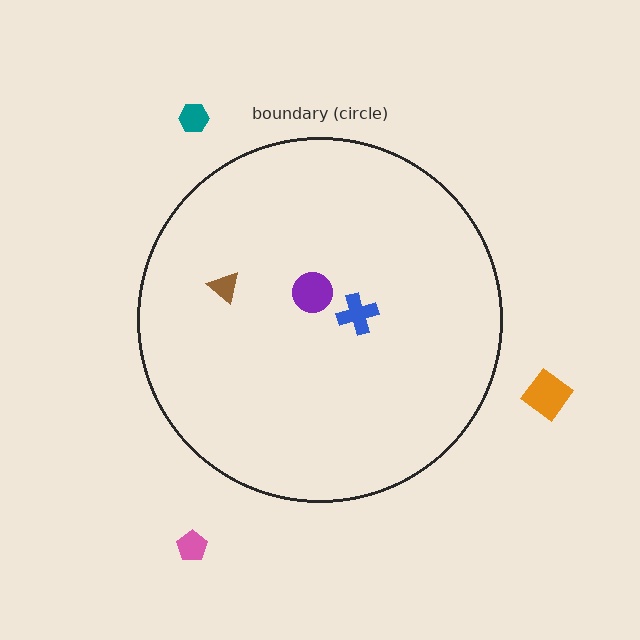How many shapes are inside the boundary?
3 inside, 3 outside.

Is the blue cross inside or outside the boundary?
Inside.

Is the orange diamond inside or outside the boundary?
Outside.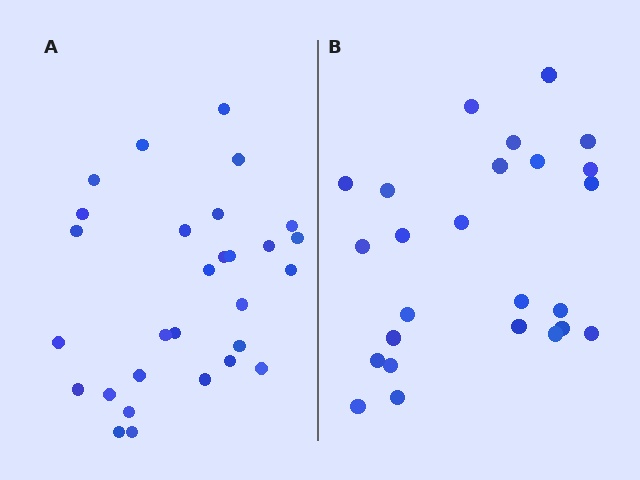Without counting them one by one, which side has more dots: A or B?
Region A (the left region) has more dots.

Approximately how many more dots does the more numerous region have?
Region A has about 4 more dots than region B.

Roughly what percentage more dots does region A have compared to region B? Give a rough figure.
About 15% more.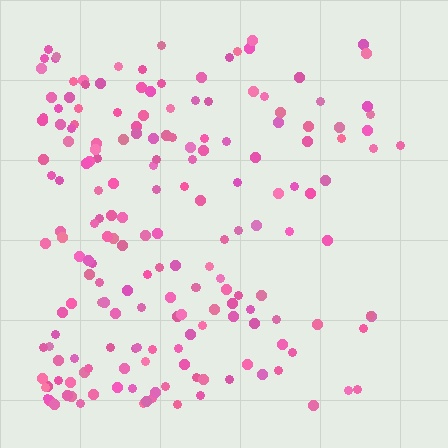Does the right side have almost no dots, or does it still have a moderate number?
Still a moderate number, just noticeably fewer than the left.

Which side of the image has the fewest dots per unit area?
The right.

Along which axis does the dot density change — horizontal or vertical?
Horizontal.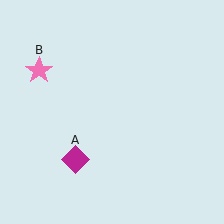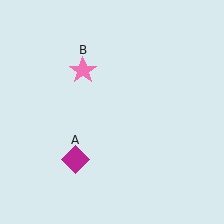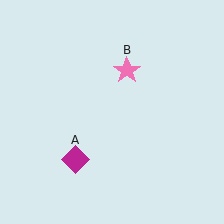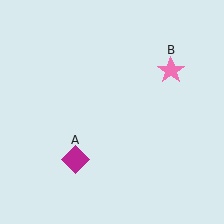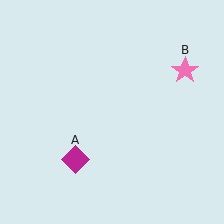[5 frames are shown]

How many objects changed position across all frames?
1 object changed position: pink star (object B).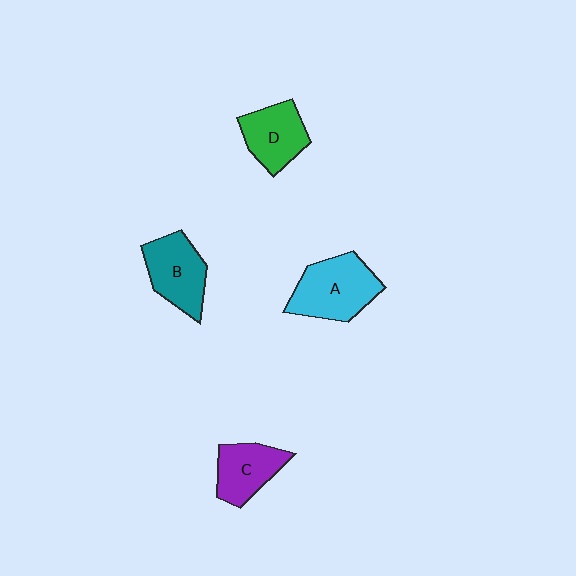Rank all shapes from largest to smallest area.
From largest to smallest: A (cyan), B (teal), D (green), C (purple).